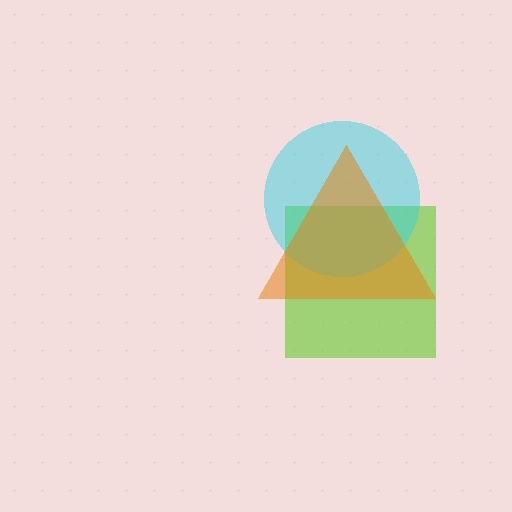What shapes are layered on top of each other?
The layered shapes are: a lime square, a cyan circle, an orange triangle.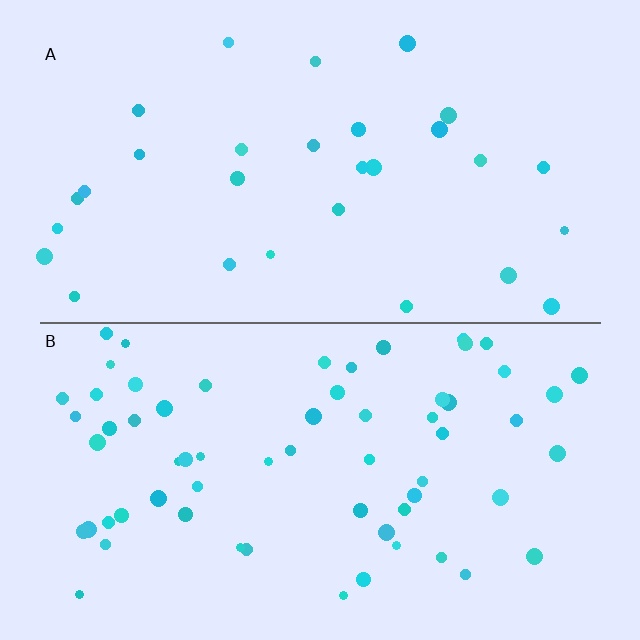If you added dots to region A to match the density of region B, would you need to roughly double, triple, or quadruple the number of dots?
Approximately double.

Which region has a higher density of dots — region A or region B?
B (the bottom).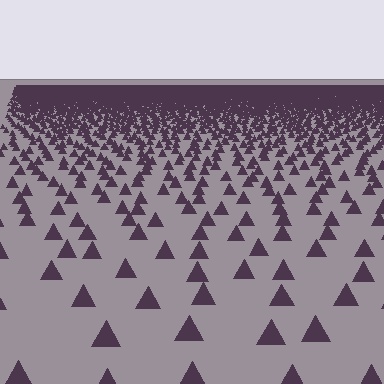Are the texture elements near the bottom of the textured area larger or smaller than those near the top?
Larger. Near the bottom, elements are closer to the viewer and appear at a bigger on-screen size.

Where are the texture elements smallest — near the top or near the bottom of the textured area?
Near the top.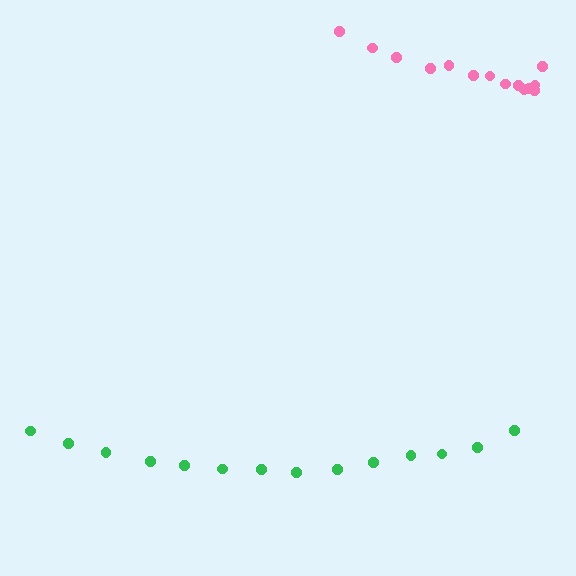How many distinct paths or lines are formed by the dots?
There are 2 distinct paths.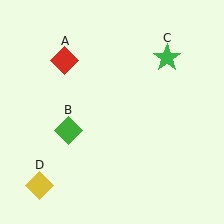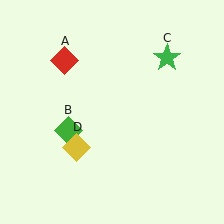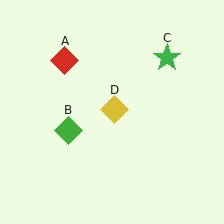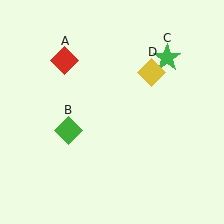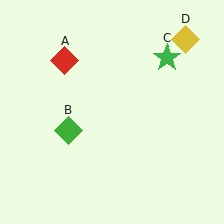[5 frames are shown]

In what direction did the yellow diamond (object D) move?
The yellow diamond (object D) moved up and to the right.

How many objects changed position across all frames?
1 object changed position: yellow diamond (object D).